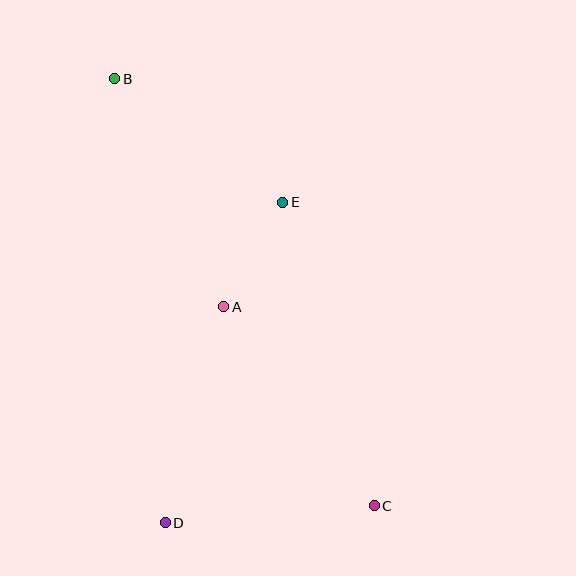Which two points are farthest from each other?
Points B and C are farthest from each other.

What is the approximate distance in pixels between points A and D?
The distance between A and D is approximately 224 pixels.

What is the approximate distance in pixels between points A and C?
The distance between A and C is approximately 250 pixels.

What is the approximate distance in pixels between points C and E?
The distance between C and E is approximately 317 pixels.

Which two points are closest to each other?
Points A and E are closest to each other.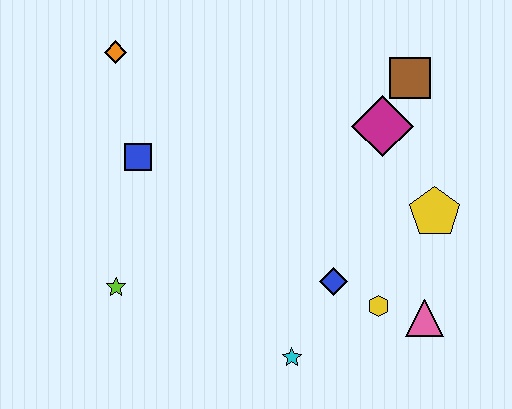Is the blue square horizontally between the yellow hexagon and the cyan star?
No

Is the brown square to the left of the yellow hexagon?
No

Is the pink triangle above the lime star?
No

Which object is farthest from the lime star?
The brown square is farthest from the lime star.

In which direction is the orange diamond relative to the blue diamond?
The orange diamond is above the blue diamond.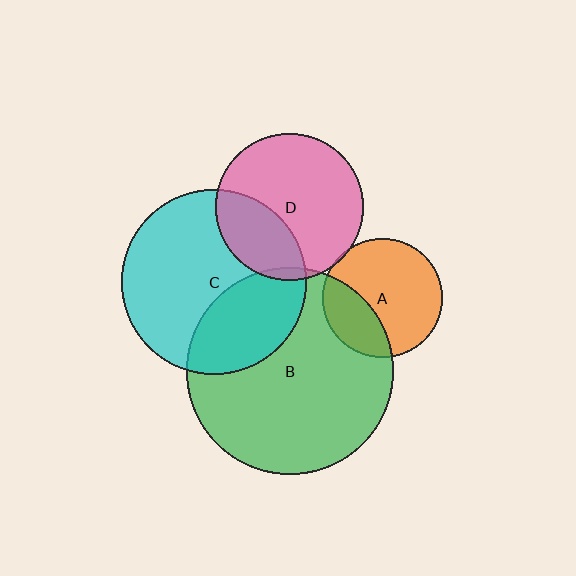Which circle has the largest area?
Circle B (green).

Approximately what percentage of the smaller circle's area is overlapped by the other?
Approximately 5%.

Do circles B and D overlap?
Yes.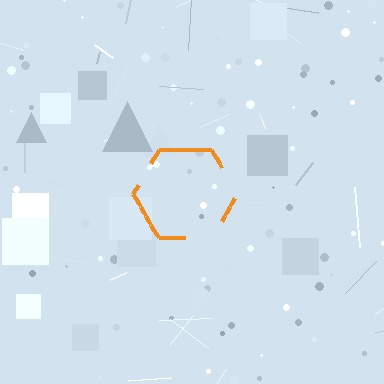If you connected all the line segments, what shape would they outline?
They would outline a hexagon.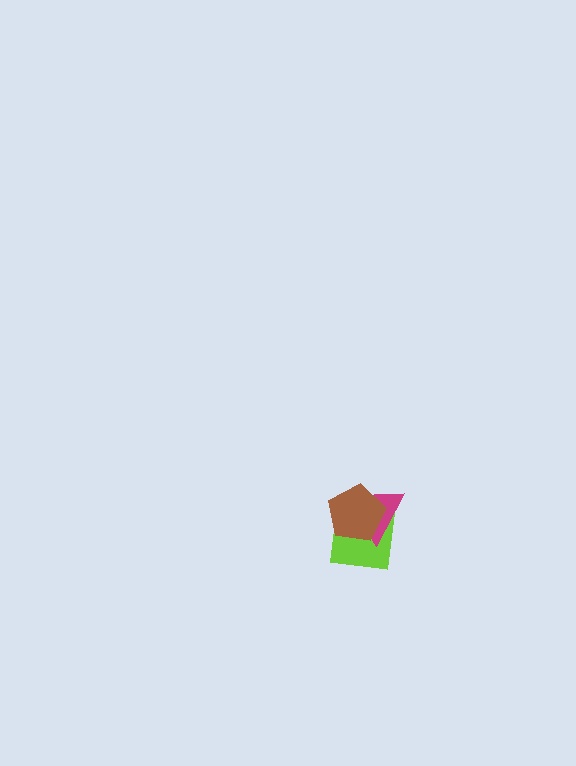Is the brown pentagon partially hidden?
No, no other shape covers it.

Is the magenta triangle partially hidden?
Yes, it is partially covered by another shape.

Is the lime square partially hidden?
Yes, it is partially covered by another shape.